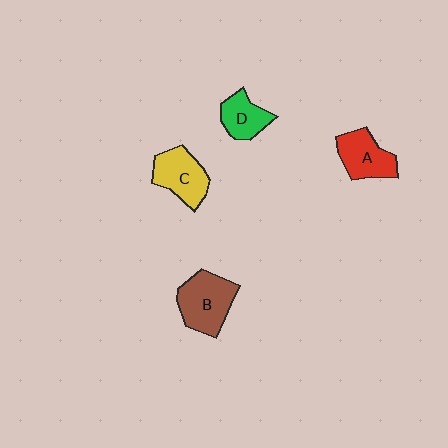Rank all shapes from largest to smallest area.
From largest to smallest: B (brown), C (yellow), A (red), D (green).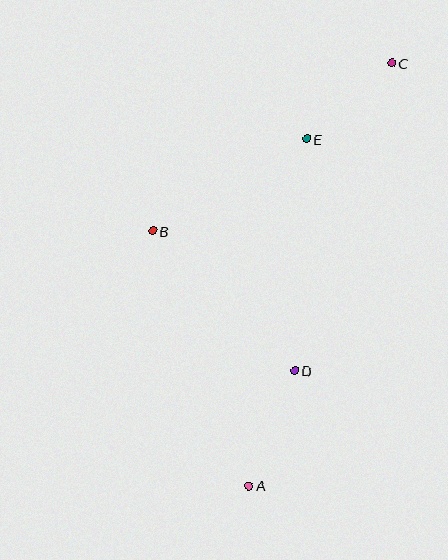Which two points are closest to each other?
Points C and E are closest to each other.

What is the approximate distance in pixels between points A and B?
The distance between A and B is approximately 273 pixels.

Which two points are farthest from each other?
Points A and C are farthest from each other.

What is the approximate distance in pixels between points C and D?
The distance between C and D is approximately 322 pixels.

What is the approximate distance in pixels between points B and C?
The distance between B and C is approximately 292 pixels.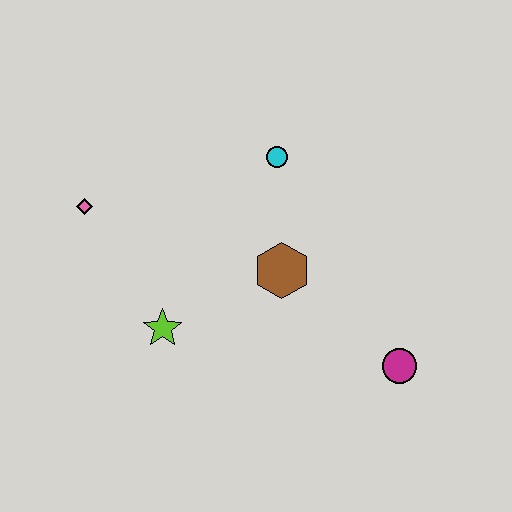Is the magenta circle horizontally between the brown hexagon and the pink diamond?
No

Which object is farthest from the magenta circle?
The pink diamond is farthest from the magenta circle.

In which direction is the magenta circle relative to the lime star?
The magenta circle is to the right of the lime star.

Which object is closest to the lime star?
The brown hexagon is closest to the lime star.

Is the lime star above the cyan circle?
No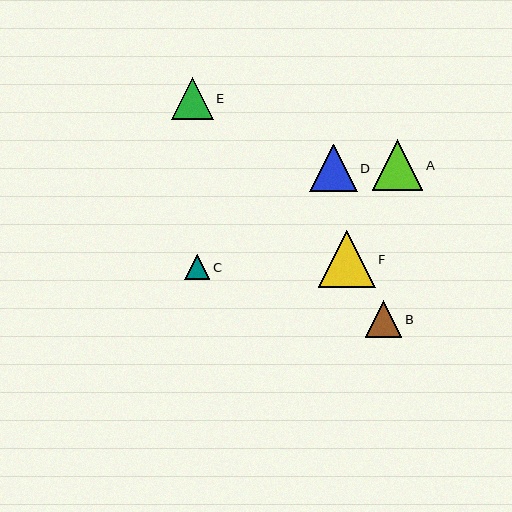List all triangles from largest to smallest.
From largest to smallest: F, A, D, E, B, C.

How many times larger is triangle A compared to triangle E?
Triangle A is approximately 1.2 times the size of triangle E.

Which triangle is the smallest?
Triangle C is the smallest with a size of approximately 26 pixels.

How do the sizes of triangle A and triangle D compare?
Triangle A and triangle D are approximately the same size.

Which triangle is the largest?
Triangle F is the largest with a size of approximately 57 pixels.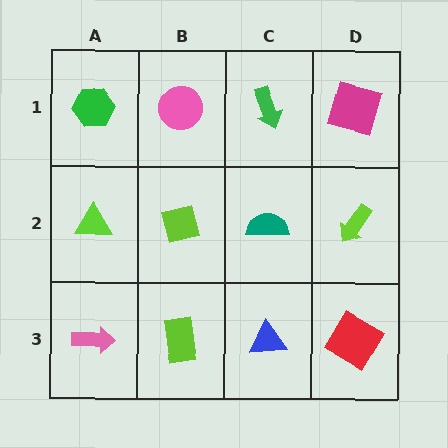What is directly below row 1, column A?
A lime triangle.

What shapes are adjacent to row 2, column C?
A green arrow (row 1, column C), a blue triangle (row 3, column C), a lime square (row 2, column B), a lime arrow (row 2, column D).